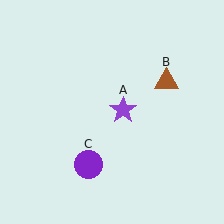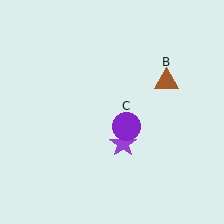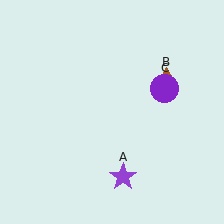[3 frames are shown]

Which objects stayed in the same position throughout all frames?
Brown triangle (object B) remained stationary.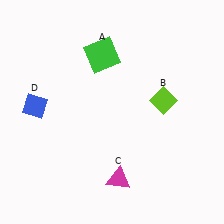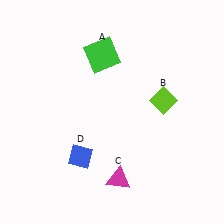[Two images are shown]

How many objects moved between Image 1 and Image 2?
1 object moved between the two images.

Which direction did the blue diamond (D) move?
The blue diamond (D) moved down.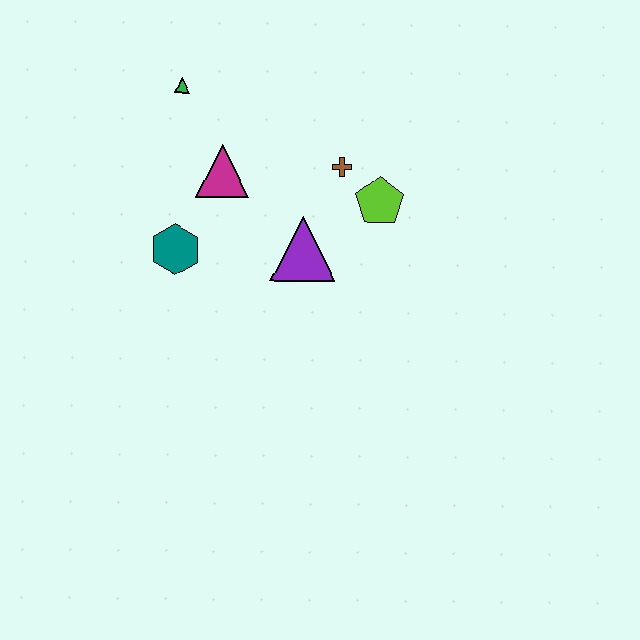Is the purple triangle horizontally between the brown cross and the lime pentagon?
No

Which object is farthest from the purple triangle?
The green triangle is farthest from the purple triangle.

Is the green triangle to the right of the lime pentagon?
No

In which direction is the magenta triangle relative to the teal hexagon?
The magenta triangle is above the teal hexagon.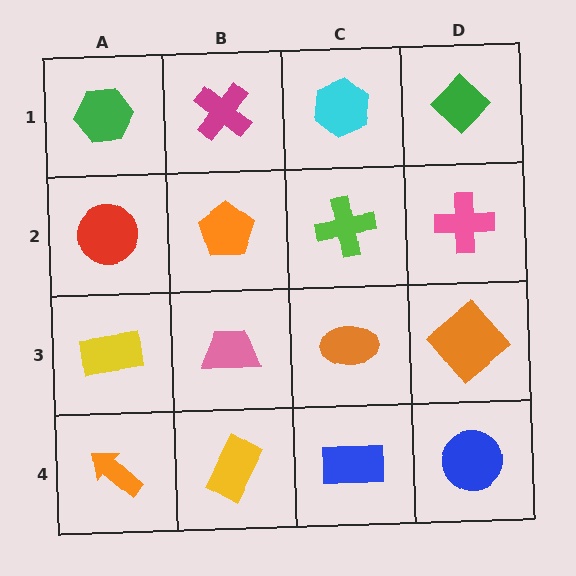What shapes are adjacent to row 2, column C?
A cyan hexagon (row 1, column C), an orange ellipse (row 3, column C), an orange pentagon (row 2, column B), a pink cross (row 2, column D).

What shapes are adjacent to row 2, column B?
A magenta cross (row 1, column B), a pink trapezoid (row 3, column B), a red circle (row 2, column A), a lime cross (row 2, column C).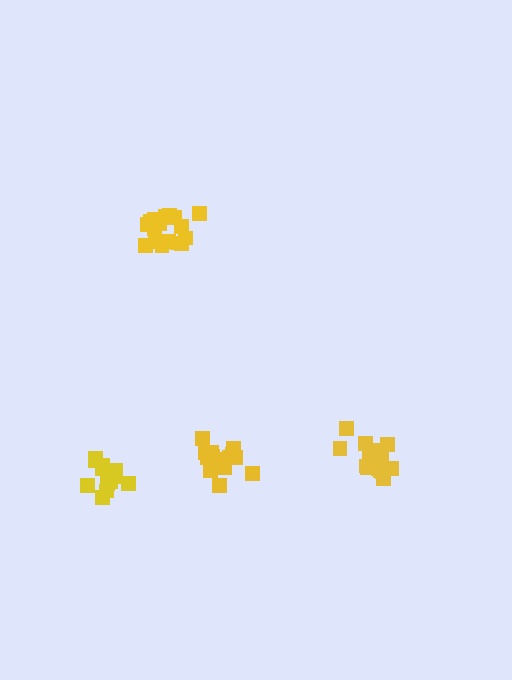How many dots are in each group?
Group 1: 13 dots, Group 2: 16 dots, Group 3: 18 dots, Group 4: 17 dots (64 total).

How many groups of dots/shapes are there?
There are 4 groups.